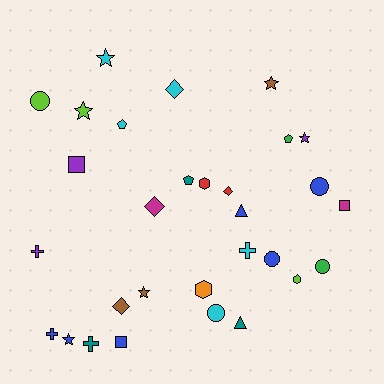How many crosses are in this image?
There are 4 crosses.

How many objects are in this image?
There are 30 objects.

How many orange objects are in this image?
There is 1 orange object.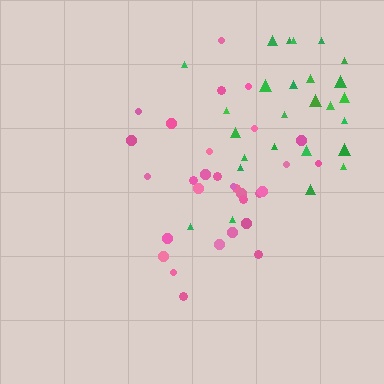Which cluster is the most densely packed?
Pink.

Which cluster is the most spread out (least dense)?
Green.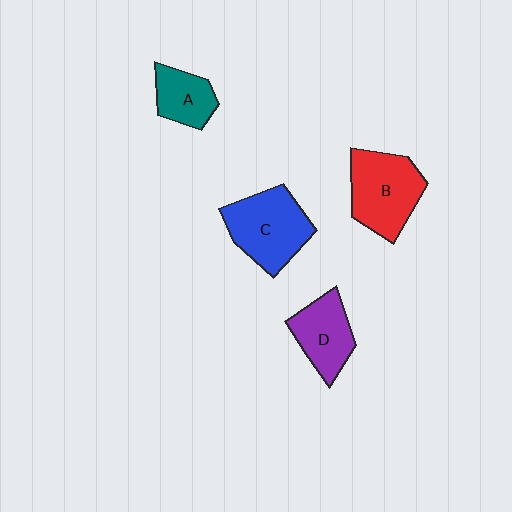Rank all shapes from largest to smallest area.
From largest to smallest: C (blue), B (red), D (purple), A (teal).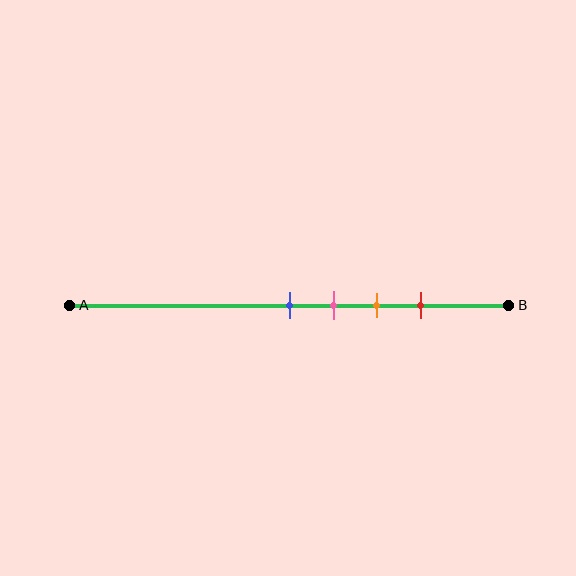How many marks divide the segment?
There are 4 marks dividing the segment.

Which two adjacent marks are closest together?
The blue and pink marks are the closest adjacent pair.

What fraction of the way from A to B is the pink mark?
The pink mark is approximately 60% (0.6) of the way from A to B.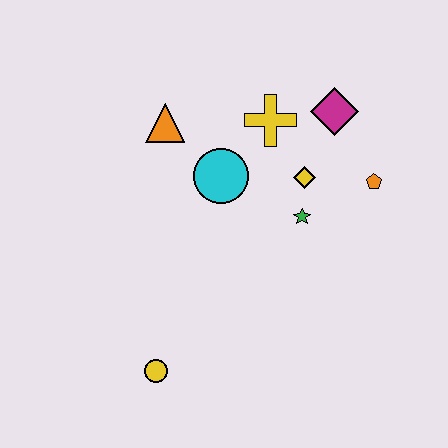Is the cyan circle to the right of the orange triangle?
Yes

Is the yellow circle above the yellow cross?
No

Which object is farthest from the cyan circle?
The yellow circle is farthest from the cyan circle.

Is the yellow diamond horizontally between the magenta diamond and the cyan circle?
Yes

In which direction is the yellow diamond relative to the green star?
The yellow diamond is above the green star.